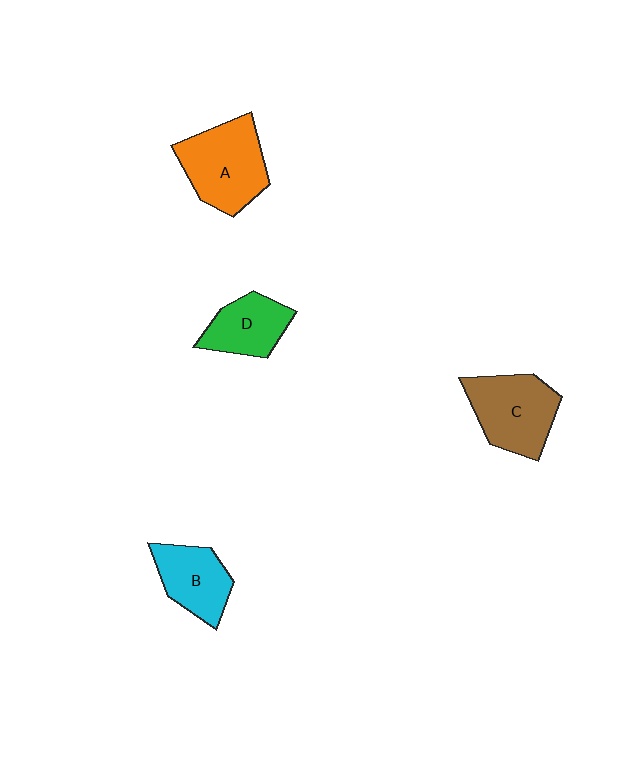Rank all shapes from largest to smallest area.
From largest to smallest: A (orange), C (brown), B (cyan), D (green).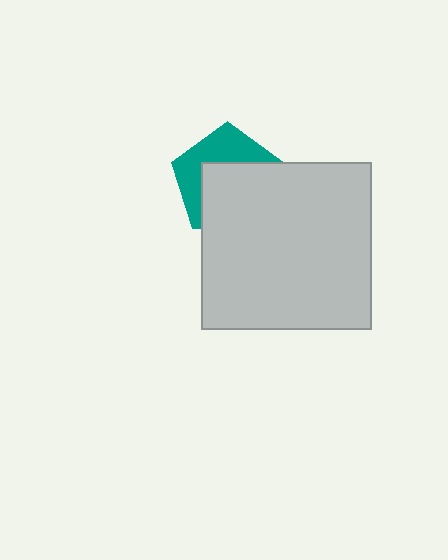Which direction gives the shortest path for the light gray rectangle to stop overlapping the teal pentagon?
Moving down gives the shortest separation.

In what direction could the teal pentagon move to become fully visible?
The teal pentagon could move up. That would shift it out from behind the light gray rectangle entirely.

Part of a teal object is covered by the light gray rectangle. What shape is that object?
It is a pentagon.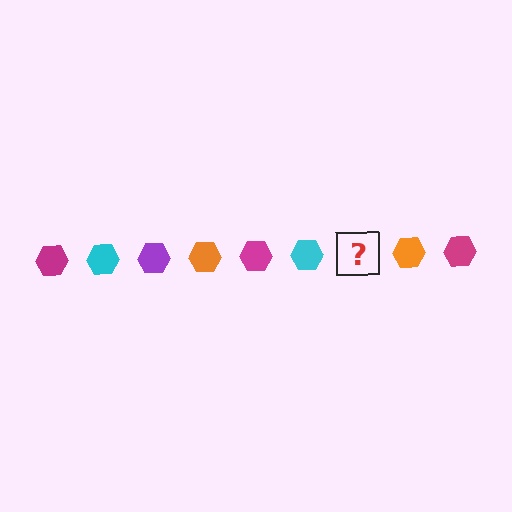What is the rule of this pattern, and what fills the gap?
The rule is that the pattern cycles through magenta, cyan, purple, orange hexagons. The gap should be filled with a purple hexagon.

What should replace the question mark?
The question mark should be replaced with a purple hexagon.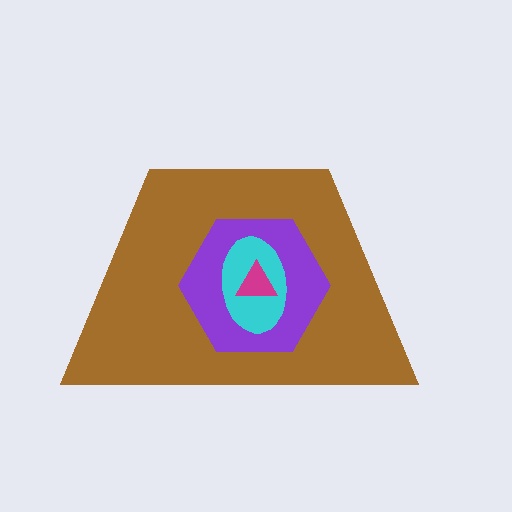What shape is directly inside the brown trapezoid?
The purple hexagon.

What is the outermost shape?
The brown trapezoid.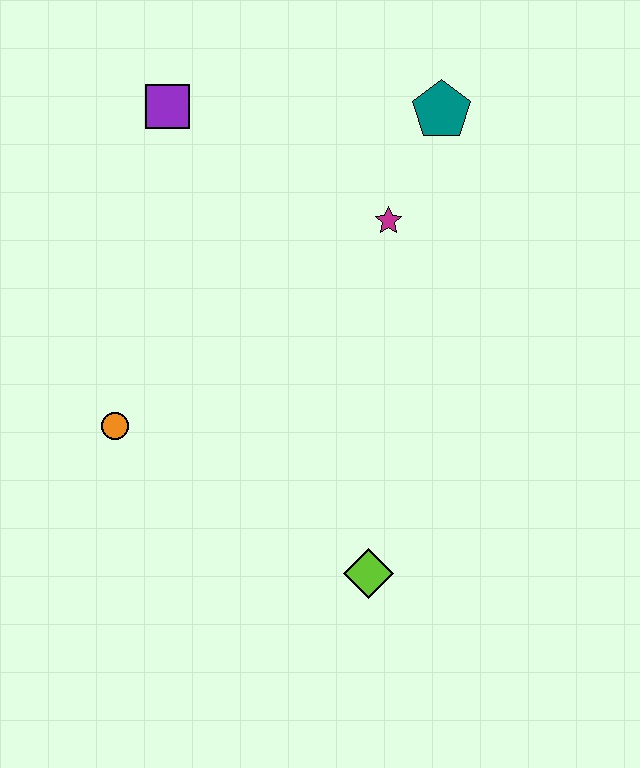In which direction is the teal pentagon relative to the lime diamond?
The teal pentagon is above the lime diamond.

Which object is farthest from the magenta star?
The lime diamond is farthest from the magenta star.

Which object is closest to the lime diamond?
The orange circle is closest to the lime diamond.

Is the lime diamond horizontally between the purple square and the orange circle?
No